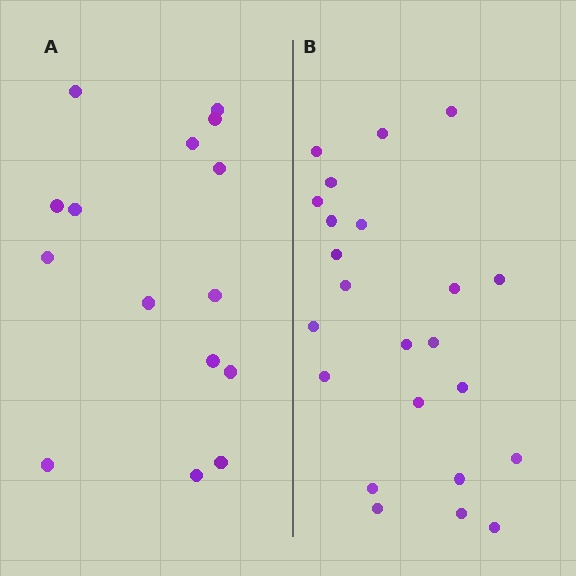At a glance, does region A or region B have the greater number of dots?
Region B (the right region) has more dots.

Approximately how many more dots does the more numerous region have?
Region B has roughly 8 or so more dots than region A.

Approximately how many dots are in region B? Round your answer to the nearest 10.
About 20 dots. (The exact count is 23, which rounds to 20.)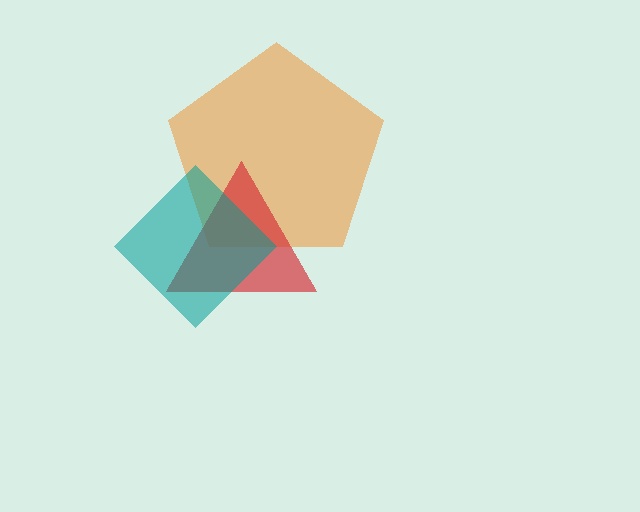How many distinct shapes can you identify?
There are 3 distinct shapes: an orange pentagon, a red triangle, a teal diamond.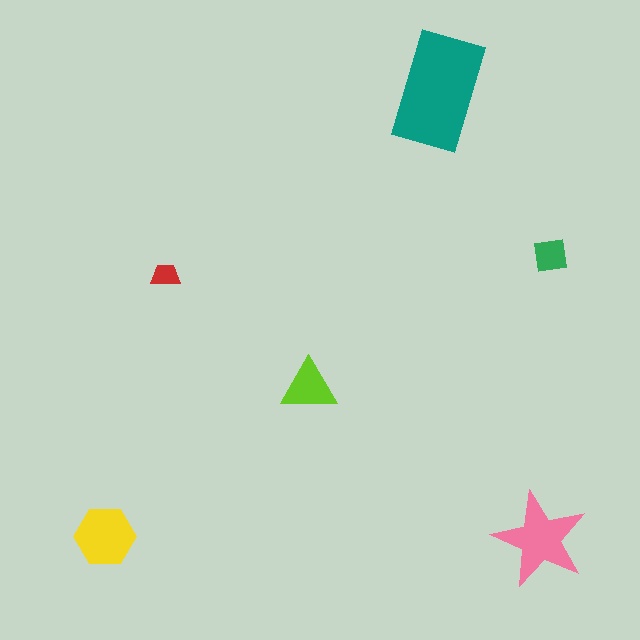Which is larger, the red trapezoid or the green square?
The green square.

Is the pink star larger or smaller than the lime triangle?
Larger.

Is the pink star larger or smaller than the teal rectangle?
Smaller.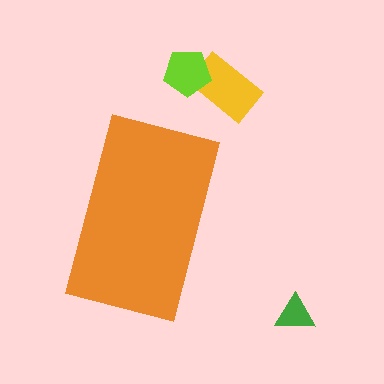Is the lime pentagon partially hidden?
No, the lime pentagon is fully visible.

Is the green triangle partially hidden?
No, the green triangle is fully visible.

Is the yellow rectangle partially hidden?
No, the yellow rectangle is fully visible.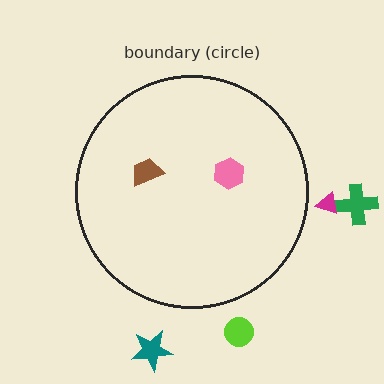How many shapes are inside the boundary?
2 inside, 4 outside.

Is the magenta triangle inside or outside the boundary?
Outside.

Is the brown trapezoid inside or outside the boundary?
Inside.